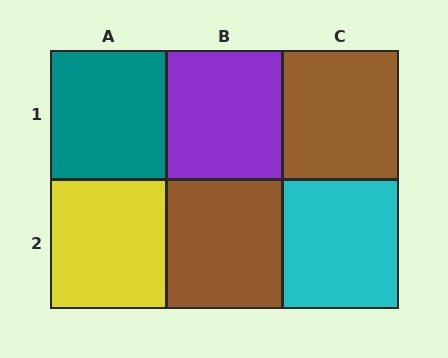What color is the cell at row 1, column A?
Teal.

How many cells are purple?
1 cell is purple.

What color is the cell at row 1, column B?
Purple.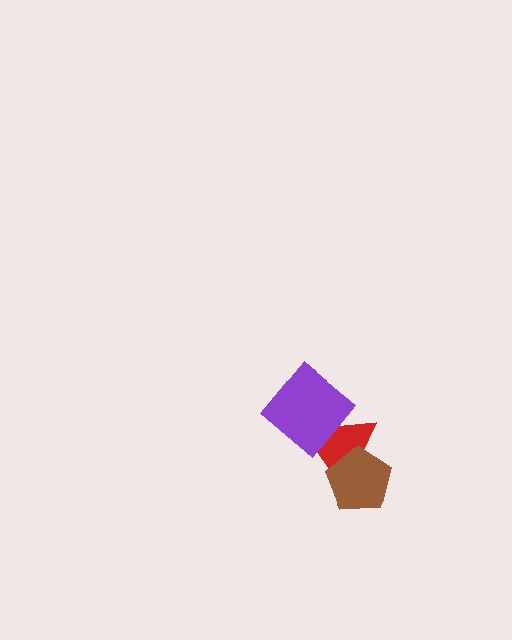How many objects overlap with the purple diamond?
1 object overlaps with the purple diamond.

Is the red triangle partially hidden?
Yes, it is partially covered by another shape.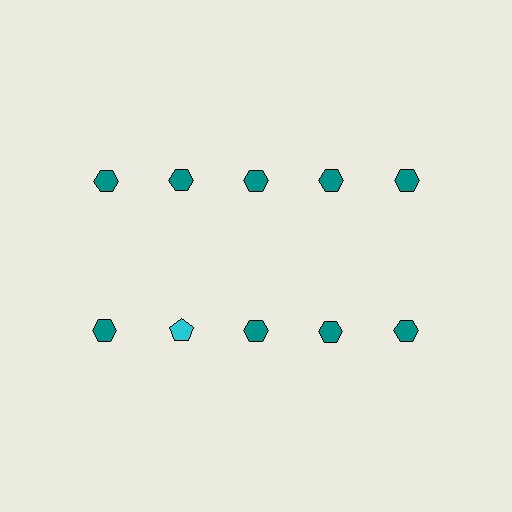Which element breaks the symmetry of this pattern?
The cyan pentagon in the second row, second from left column breaks the symmetry. All other shapes are teal hexagons.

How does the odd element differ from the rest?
It differs in both color (cyan instead of teal) and shape (pentagon instead of hexagon).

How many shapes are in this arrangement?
There are 10 shapes arranged in a grid pattern.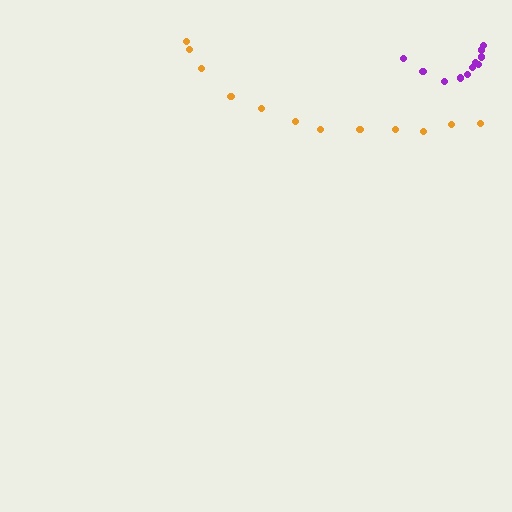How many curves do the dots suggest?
There are 2 distinct paths.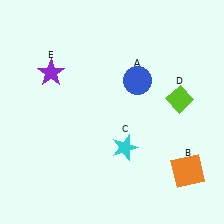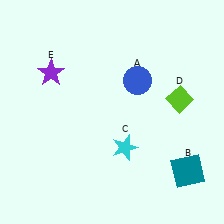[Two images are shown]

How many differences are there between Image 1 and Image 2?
There is 1 difference between the two images.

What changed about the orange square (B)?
In Image 1, B is orange. In Image 2, it changed to teal.